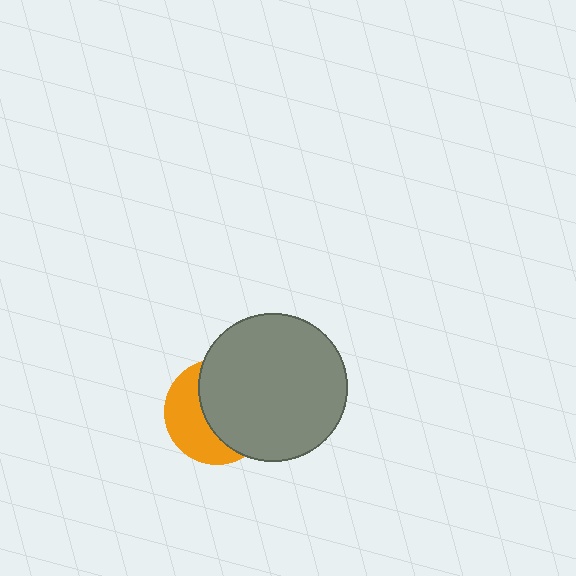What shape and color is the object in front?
The object in front is a gray circle.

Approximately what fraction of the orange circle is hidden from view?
Roughly 58% of the orange circle is hidden behind the gray circle.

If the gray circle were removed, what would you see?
You would see the complete orange circle.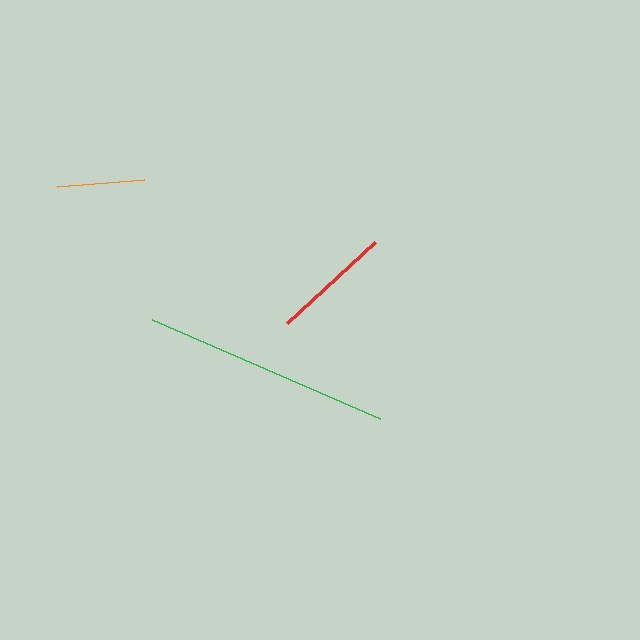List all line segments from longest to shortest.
From longest to shortest: green, red, orange.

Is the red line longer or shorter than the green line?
The green line is longer than the red line.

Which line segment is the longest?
The green line is the longest at approximately 249 pixels.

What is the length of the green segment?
The green segment is approximately 249 pixels long.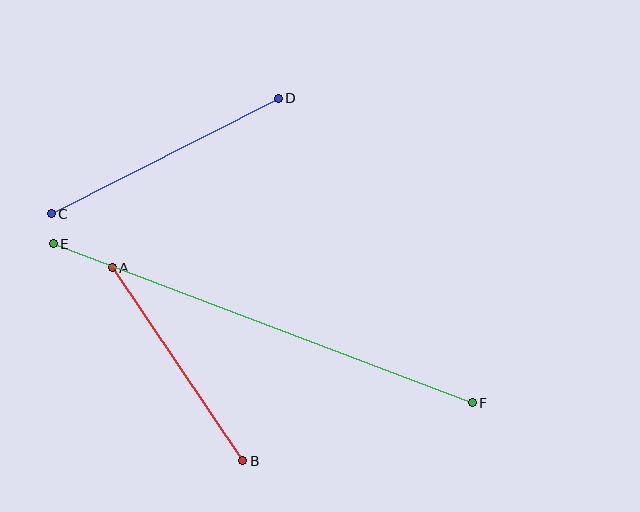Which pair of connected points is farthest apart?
Points E and F are farthest apart.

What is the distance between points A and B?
The distance is approximately 233 pixels.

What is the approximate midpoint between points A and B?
The midpoint is at approximately (177, 364) pixels.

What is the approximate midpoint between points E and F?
The midpoint is at approximately (263, 323) pixels.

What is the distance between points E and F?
The distance is approximately 448 pixels.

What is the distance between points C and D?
The distance is approximately 255 pixels.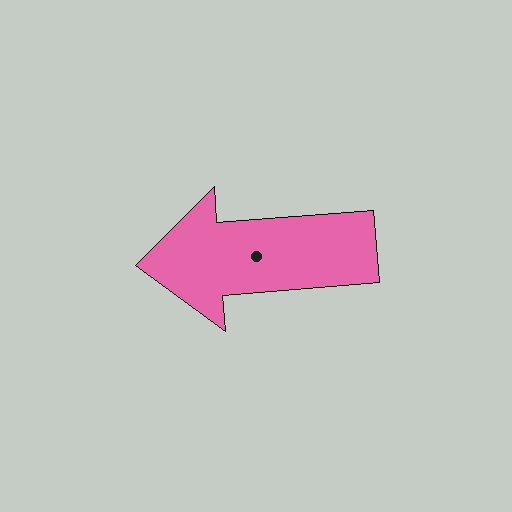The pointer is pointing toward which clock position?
Roughly 9 o'clock.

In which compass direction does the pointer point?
West.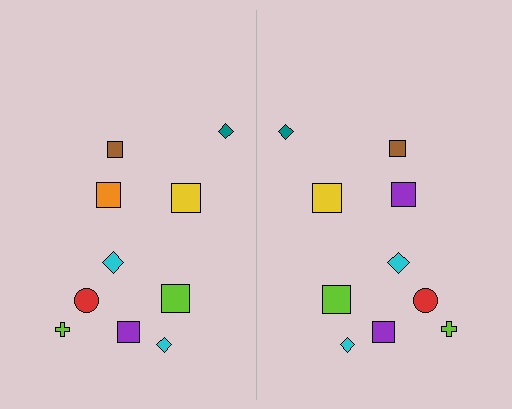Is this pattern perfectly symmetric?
No, the pattern is not perfectly symmetric. The purple square on the right side breaks the symmetry — its mirror counterpart is orange.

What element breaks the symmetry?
The purple square on the right side breaks the symmetry — its mirror counterpart is orange.